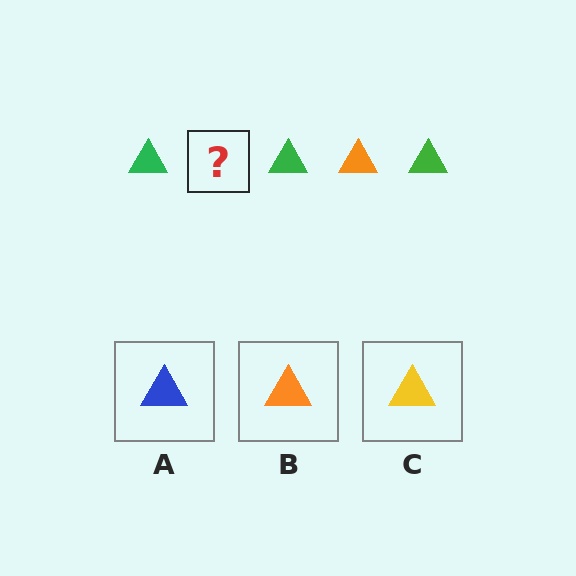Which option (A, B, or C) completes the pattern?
B.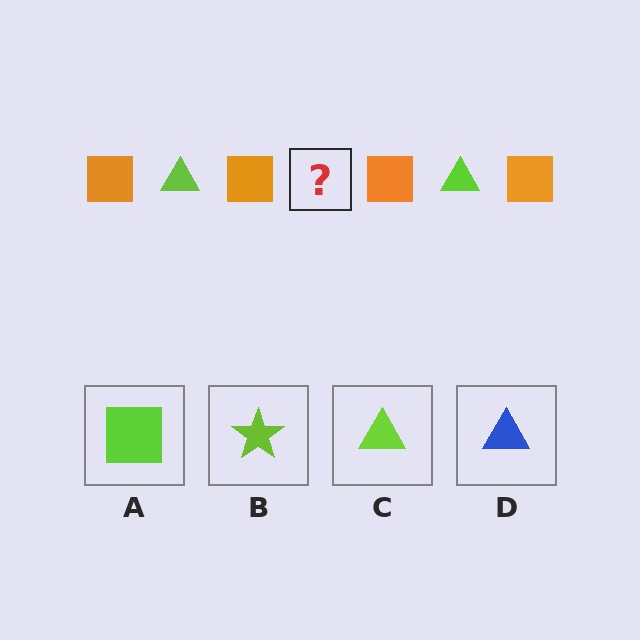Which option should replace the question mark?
Option C.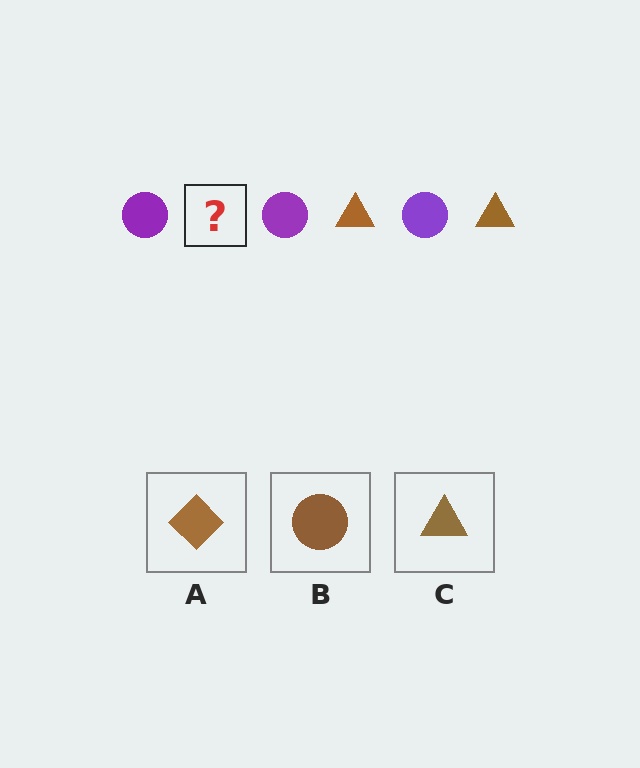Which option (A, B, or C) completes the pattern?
C.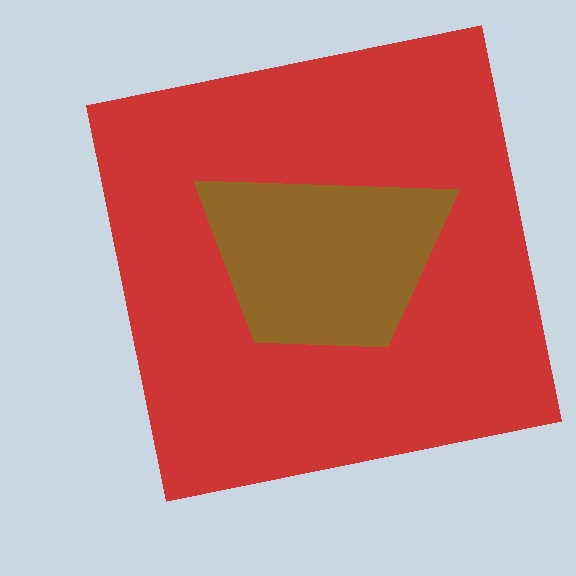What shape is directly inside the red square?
The brown trapezoid.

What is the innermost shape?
The brown trapezoid.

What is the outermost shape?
The red square.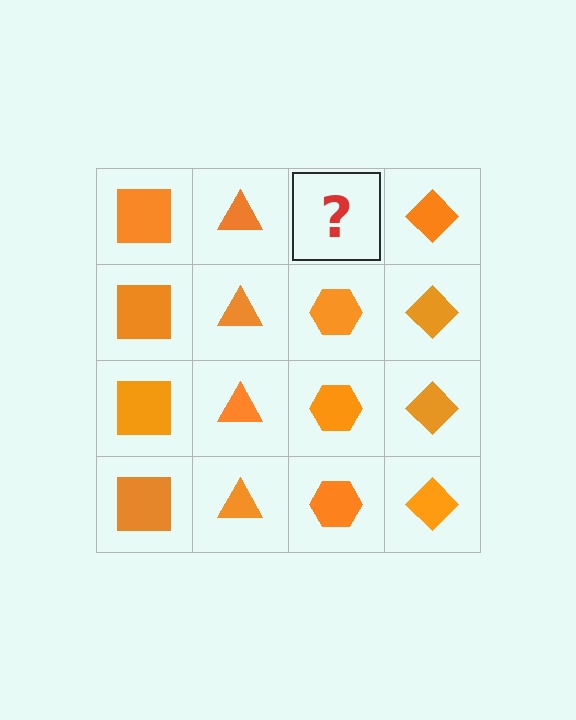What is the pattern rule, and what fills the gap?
The rule is that each column has a consistent shape. The gap should be filled with an orange hexagon.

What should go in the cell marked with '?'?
The missing cell should contain an orange hexagon.